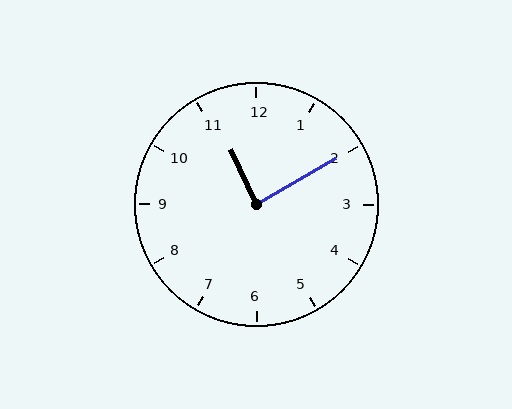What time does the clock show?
11:10.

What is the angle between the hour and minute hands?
Approximately 85 degrees.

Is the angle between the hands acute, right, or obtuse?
It is right.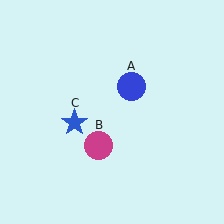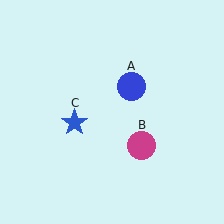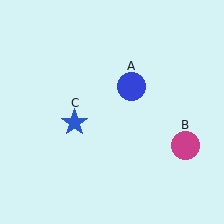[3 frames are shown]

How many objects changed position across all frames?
1 object changed position: magenta circle (object B).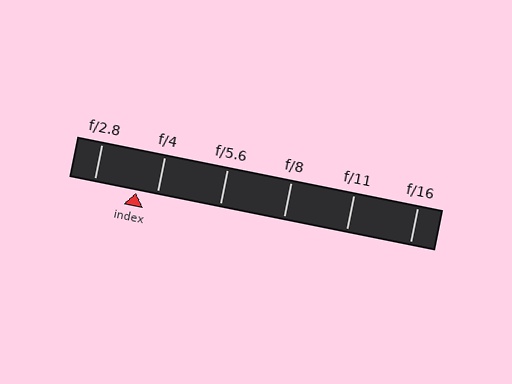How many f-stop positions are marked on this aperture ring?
There are 6 f-stop positions marked.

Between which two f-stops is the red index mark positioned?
The index mark is between f/2.8 and f/4.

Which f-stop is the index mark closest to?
The index mark is closest to f/4.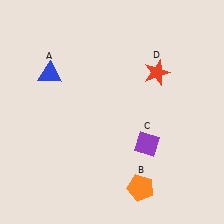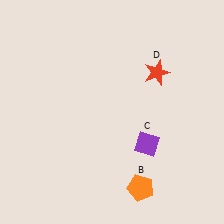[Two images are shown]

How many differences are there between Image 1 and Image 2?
There is 1 difference between the two images.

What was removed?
The blue triangle (A) was removed in Image 2.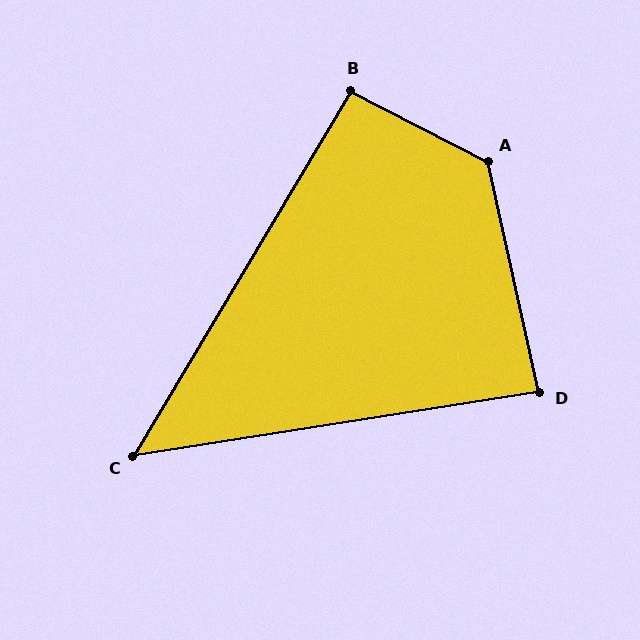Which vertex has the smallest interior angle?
C, at approximately 50 degrees.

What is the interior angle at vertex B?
Approximately 94 degrees (approximately right).